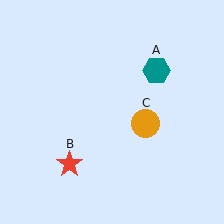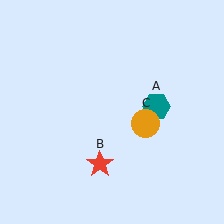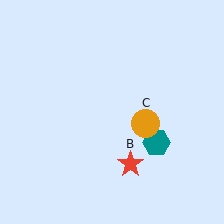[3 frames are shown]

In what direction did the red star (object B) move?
The red star (object B) moved right.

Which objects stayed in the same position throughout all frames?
Orange circle (object C) remained stationary.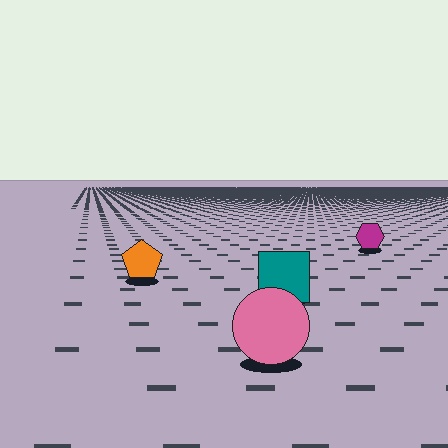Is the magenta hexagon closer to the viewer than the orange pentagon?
No. The orange pentagon is closer — you can tell from the texture gradient: the ground texture is coarser near it.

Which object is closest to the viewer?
The pink circle is closest. The texture marks near it are larger and more spread out.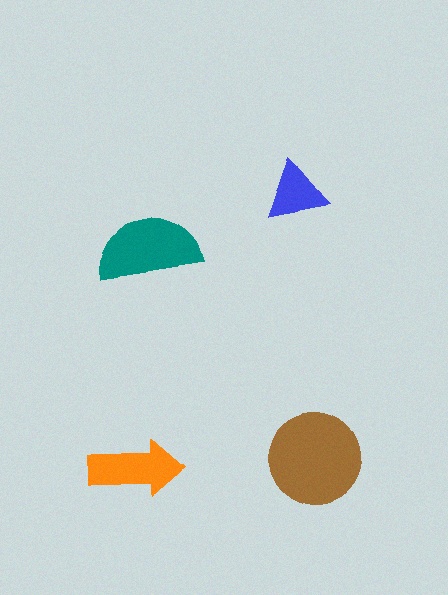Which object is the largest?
The brown circle.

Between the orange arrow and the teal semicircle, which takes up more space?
The teal semicircle.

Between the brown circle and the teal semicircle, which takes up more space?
The brown circle.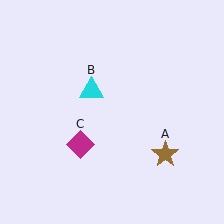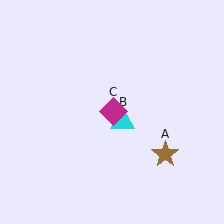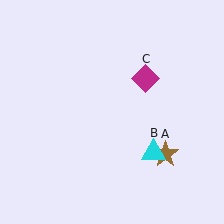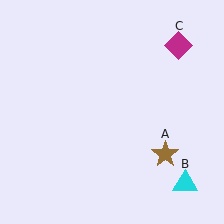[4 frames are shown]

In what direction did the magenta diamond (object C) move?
The magenta diamond (object C) moved up and to the right.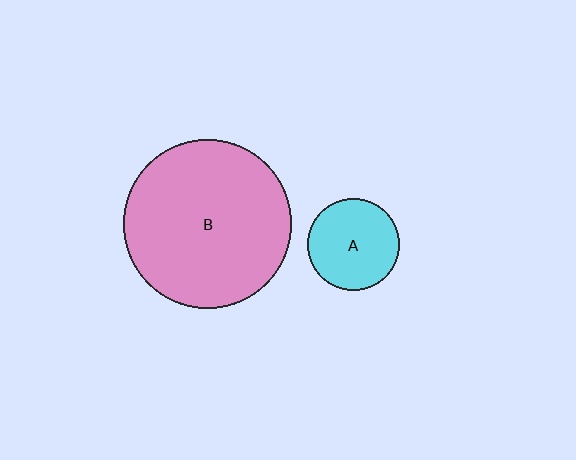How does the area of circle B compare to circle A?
Approximately 3.3 times.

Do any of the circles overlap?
No, none of the circles overlap.